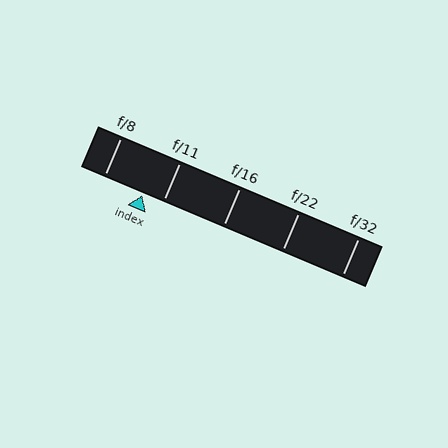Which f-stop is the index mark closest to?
The index mark is closest to f/11.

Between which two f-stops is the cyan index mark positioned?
The index mark is between f/8 and f/11.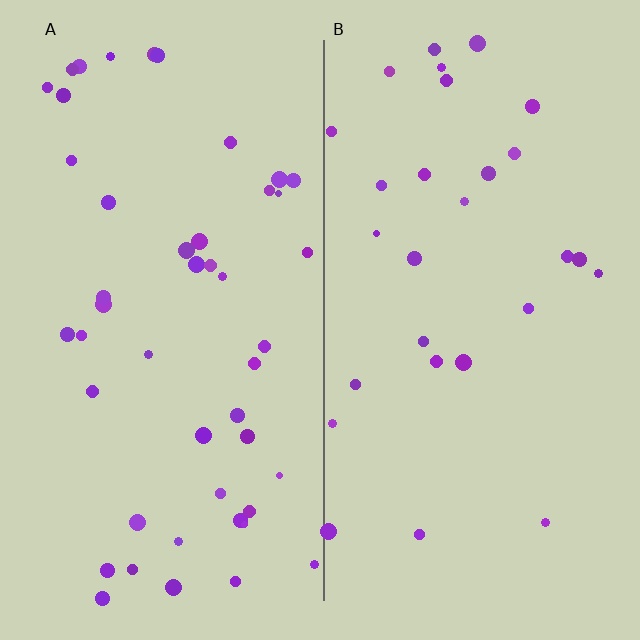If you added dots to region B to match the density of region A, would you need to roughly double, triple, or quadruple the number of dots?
Approximately double.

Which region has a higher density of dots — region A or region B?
A (the left).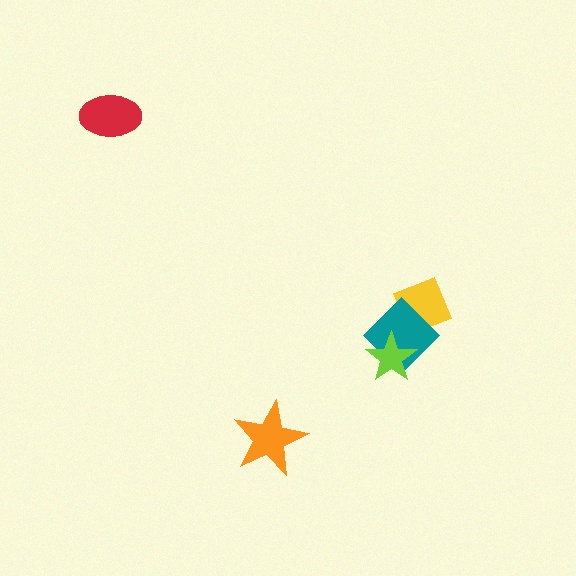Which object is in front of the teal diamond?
The lime star is in front of the teal diamond.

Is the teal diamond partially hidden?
Yes, it is partially covered by another shape.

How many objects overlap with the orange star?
0 objects overlap with the orange star.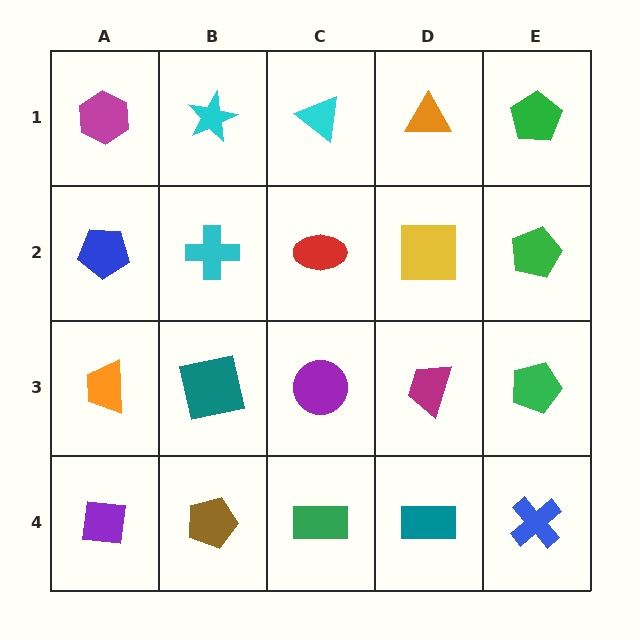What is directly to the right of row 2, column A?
A cyan cross.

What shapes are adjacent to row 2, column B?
A cyan star (row 1, column B), a teal square (row 3, column B), a blue pentagon (row 2, column A), a red ellipse (row 2, column C).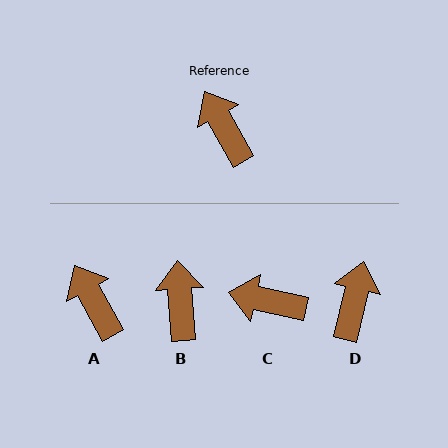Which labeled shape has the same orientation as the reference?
A.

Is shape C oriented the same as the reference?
No, it is off by about 49 degrees.